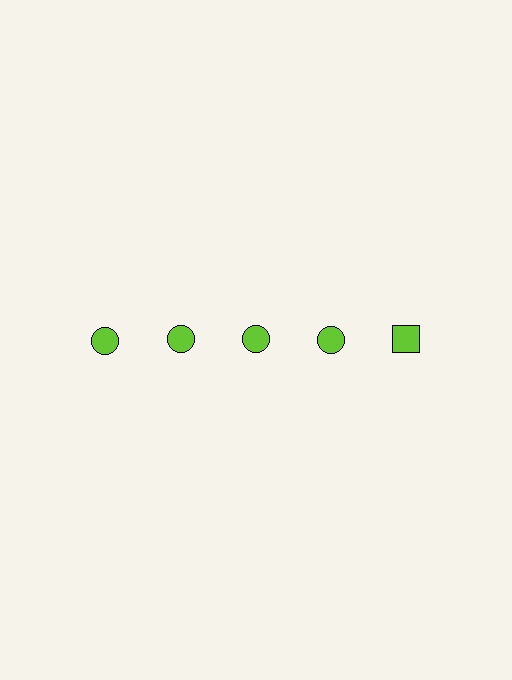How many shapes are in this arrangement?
There are 5 shapes arranged in a grid pattern.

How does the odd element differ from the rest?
It has a different shape: square instead of circle.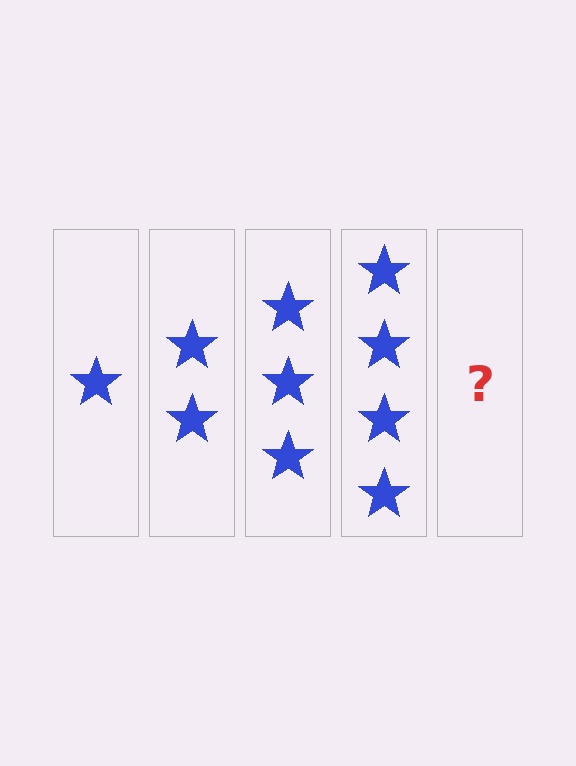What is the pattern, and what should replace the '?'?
The pattern is that each step adds one more star. The '?' should be 5 stars.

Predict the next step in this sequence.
The next step is 5 stars.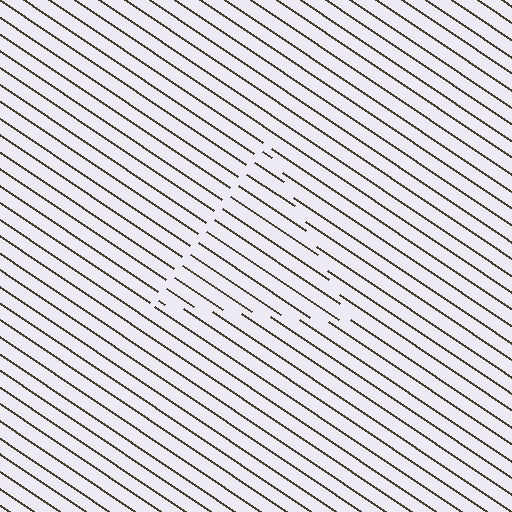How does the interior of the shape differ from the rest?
The interior of the shape contains the same grating, shifted by half a period — the contour is defined by the phase discontinuity where line-ends from the inner and outer gratings abut.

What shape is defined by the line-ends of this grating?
An illusory triangle. The interior of the shape contains the same grating, shifted by half a period — the contour is defined by the phase discontinuity where line-ends from the inner and outer gratings abut.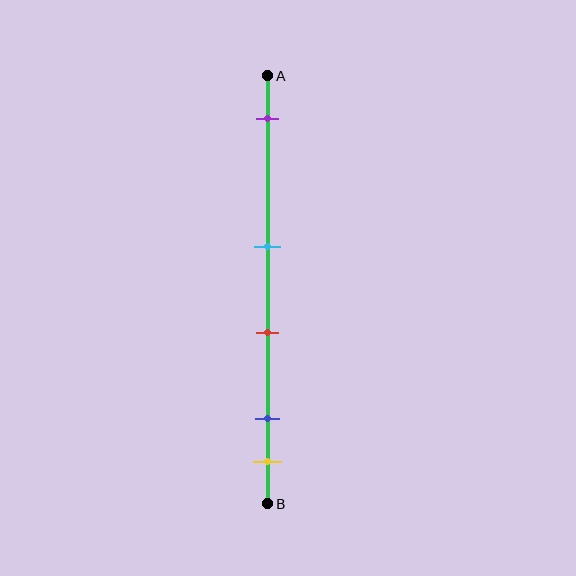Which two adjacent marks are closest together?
The blue and yellow marks are the closest adjacent pair.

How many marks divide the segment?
There are 5 marks dividing the segment.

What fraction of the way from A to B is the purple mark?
The purple mark is approximately 10% (0.1) of the way from A to B.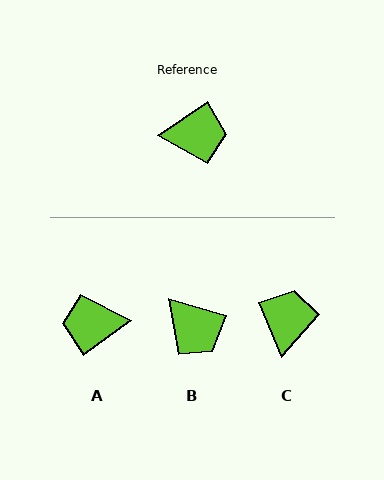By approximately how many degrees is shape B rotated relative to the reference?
Approximately 51 degrees clockwise.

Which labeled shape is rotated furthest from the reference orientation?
A, about 178 degrees away.